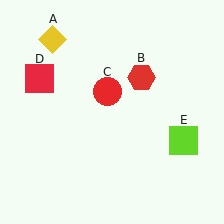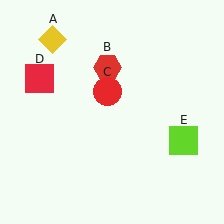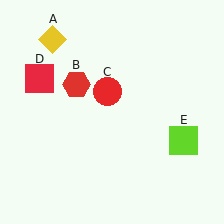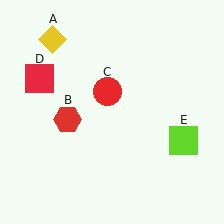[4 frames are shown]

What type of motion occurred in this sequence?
The red hexagon (object B) rotated counterclockwise around the center of the scene.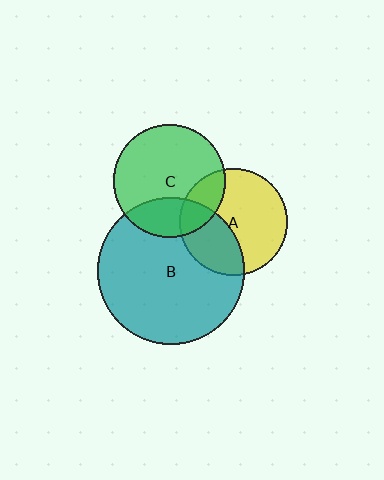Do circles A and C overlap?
Yes.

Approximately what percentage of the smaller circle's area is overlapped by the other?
Approximately 20%.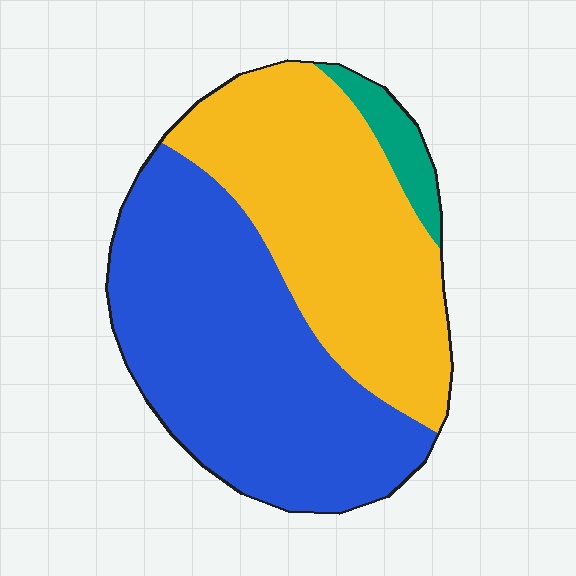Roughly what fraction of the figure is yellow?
Yellow takes up about two fifths (2/5) of the figure.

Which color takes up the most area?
Blue, at roughly 50%.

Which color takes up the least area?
Teal, at roughly 5%.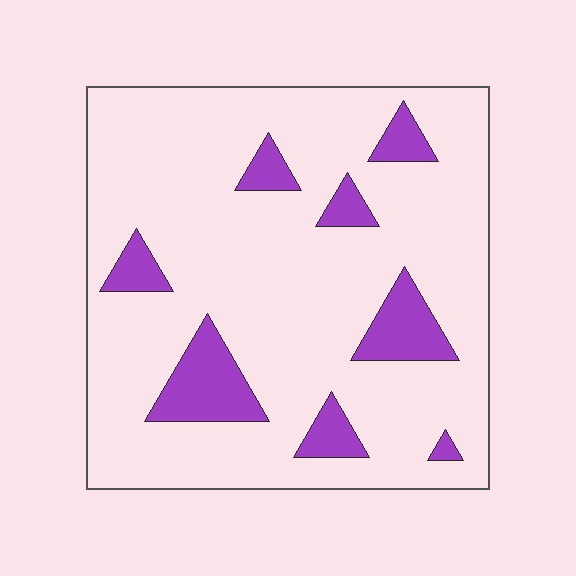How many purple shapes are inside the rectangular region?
8.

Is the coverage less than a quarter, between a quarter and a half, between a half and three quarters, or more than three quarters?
Less than a quarter.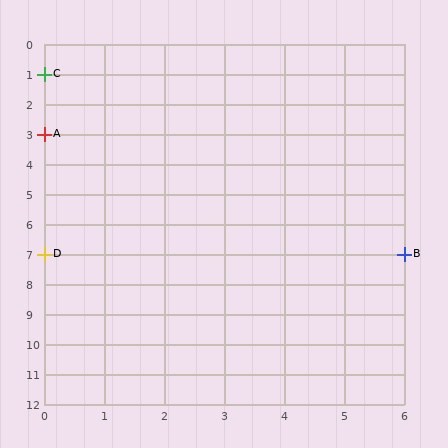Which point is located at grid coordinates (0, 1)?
Point C is at (0, 1).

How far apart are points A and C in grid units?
Points A and C are 2 rows apart.